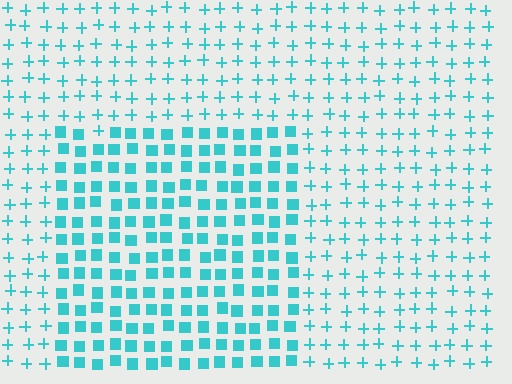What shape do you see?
I see a rectangle.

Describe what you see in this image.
The image is filled with small cyan elements arranged in a uniform grid. A rectangle-shaped region contains squares, while the surrounding area contains plus signs. The boundary is defined purely by the change in element shape.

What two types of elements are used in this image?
The image uses squares inside the rectangle region and plus signs outside it.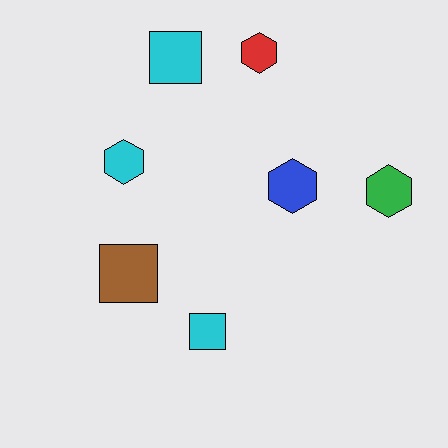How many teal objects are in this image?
There are no teal objects.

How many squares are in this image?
There are 3 squares.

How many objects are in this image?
There are 7 objects.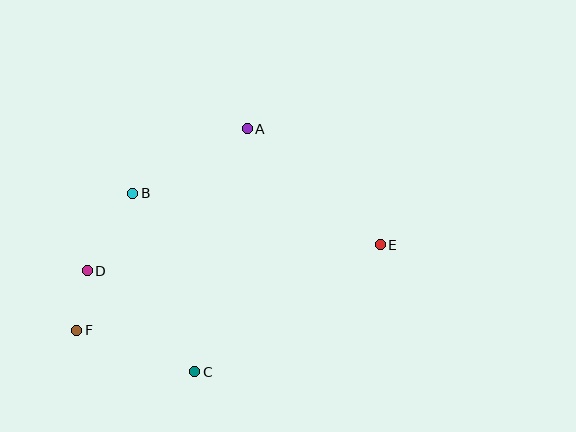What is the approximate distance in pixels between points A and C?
The distance between A and C is approximately 249 pixels.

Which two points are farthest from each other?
Points E and F are farthest from each other.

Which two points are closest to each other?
Points D and F are closest to each other.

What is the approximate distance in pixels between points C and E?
The distance between C and E is approximately 225 pixels.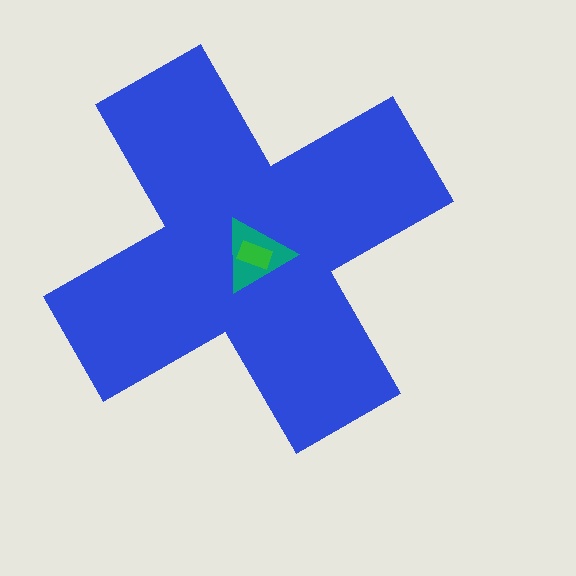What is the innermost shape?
The green rectangle.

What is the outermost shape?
The blue cross.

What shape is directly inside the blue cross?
The teal triangle.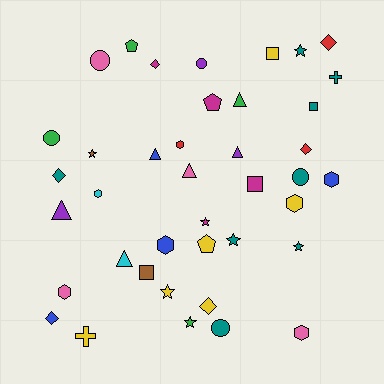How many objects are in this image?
There are 40 objects.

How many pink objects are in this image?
There are 4 pink objects.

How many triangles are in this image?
There are 6 triangles.